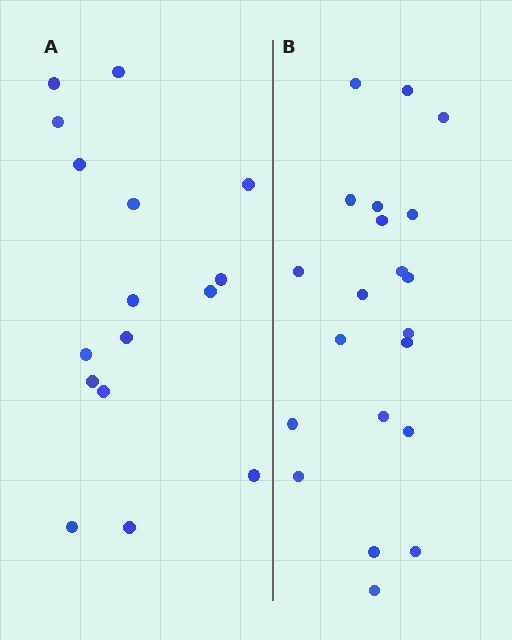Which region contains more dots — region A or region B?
Region B (the right region) has more dots.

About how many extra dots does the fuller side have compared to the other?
Region B has about 5 more dots than region A.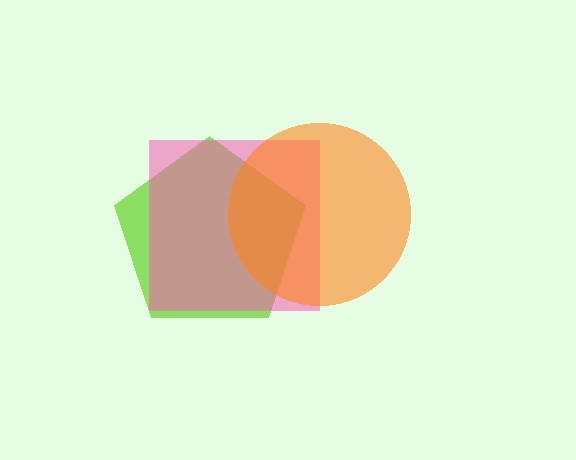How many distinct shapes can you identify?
There are 3 distinct shapes: a lime pentagon, a pink square, an orange circle.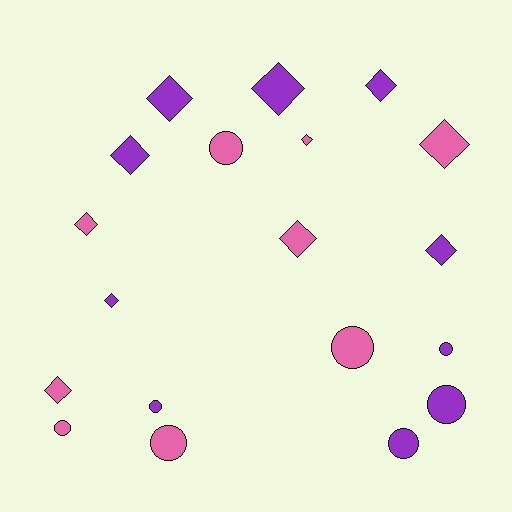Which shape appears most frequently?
Diamond, with 11 objects.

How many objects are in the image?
There are 19 objects.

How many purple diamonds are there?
There are 6 purple diamonds.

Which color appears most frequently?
Purple, with 10 objects.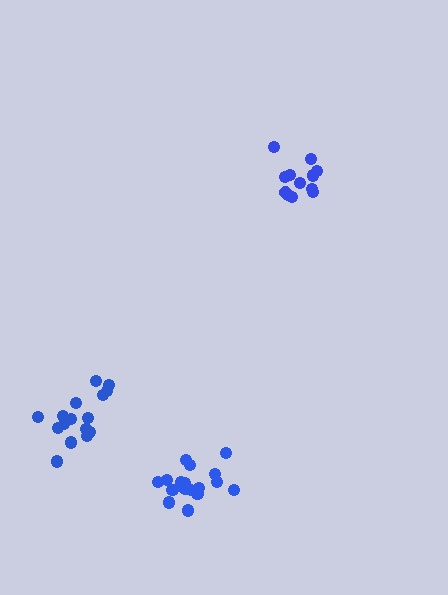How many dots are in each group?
Group 1: 18 dots, Group 2: 16 dots, Group 3: 12 dots (46 total).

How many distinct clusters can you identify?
There are 3 distinct clusters.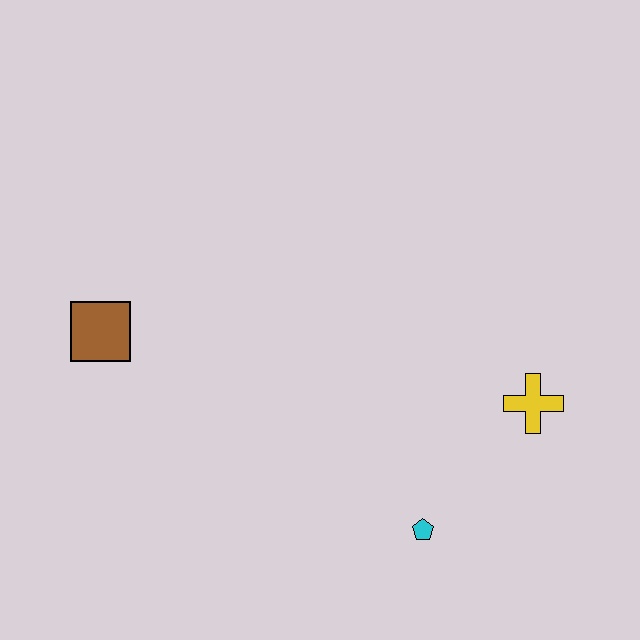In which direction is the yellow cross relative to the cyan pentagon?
The yellow cross is above the cyan pentagon.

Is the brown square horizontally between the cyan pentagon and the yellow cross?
No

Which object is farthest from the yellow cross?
The brown square is farthest from the yellow cross.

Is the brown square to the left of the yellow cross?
Yes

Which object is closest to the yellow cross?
The cyan pentagon is closest to the yellow cross.